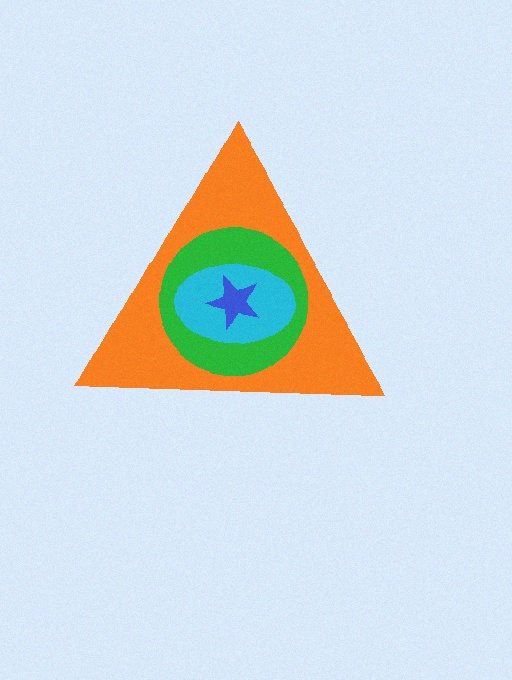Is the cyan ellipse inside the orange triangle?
Yes.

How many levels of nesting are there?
4.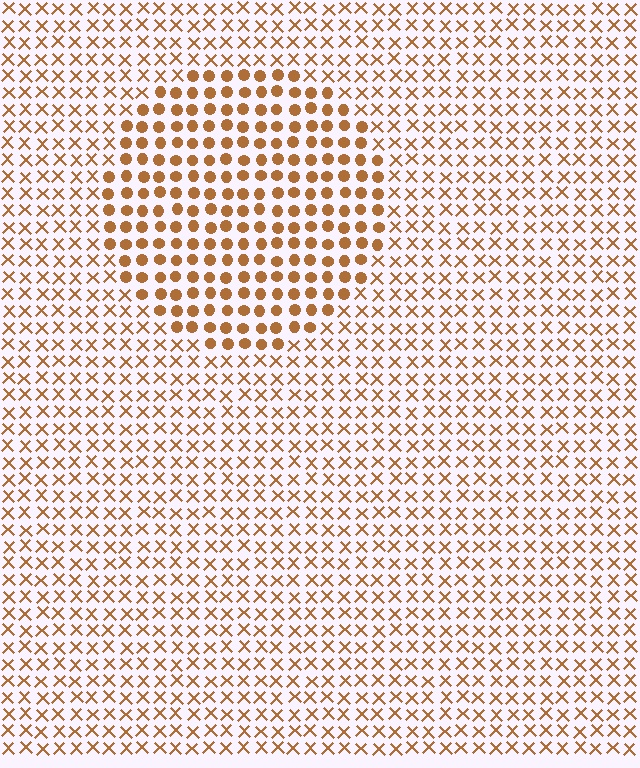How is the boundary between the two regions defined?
The boundary is defined by a change in element shape: circles inside vs. X marks outside. All elements share the same color and spacing.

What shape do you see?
I see a circle.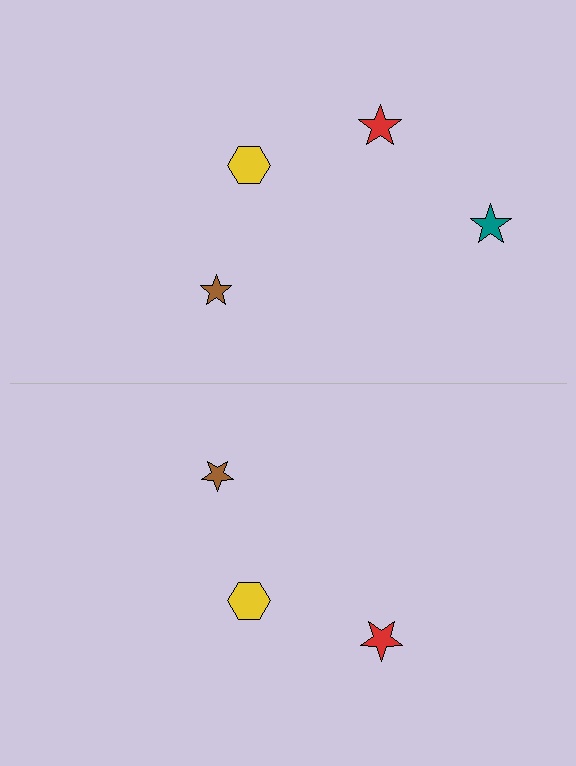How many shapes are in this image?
There are 7 shapes in this image.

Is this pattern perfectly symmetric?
No, the pattern is not perfectly symmetric. A teal star is missing from the bottom side.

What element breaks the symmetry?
A teal star is missing from the bottom side.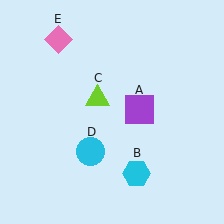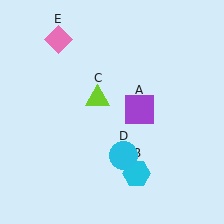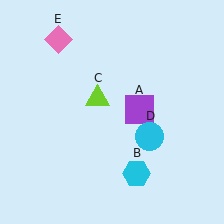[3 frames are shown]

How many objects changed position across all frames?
1 object changed position: cyan circle (object D).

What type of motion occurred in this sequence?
The cyan circle (object D) rotated counterclockwise around the center of the scene.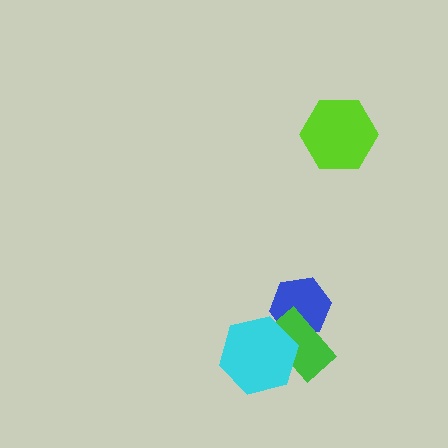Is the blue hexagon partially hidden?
Yes, it is partially covered by another shape.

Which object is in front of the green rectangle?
The cyan hexagon is in front of the green rectangle.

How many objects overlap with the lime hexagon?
0 objects overlap with the lime hexagon.